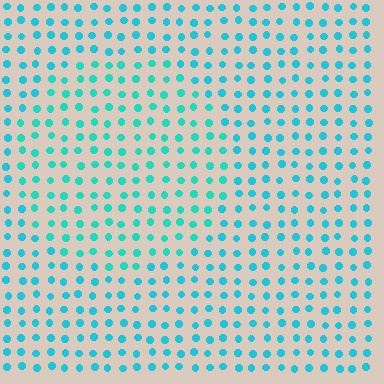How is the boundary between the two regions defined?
The boundary is defined purely by a slight shift in hue (about 17 degrees). Spacing, size, and orientation are identical on both sides.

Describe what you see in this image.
The image is filled with small cyan elements in a uniform arrangement. A circle-shaped region is visible where the elements are tinted to a slightly different hue, forming a subtle color boundary.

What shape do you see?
I see a circle.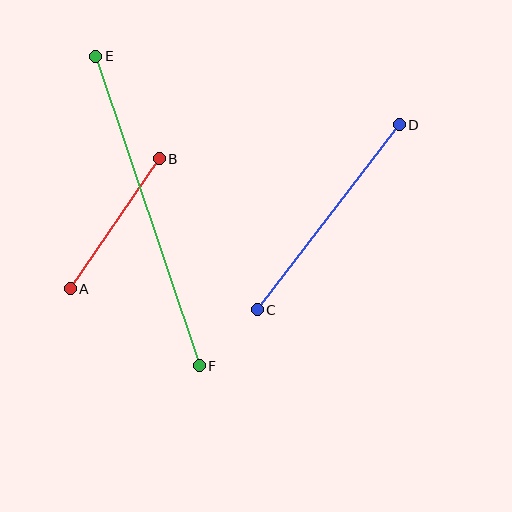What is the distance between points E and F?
The distance is approximately 327 pixels.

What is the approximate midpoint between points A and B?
The midpoint is at approximately (115, 224) pixels.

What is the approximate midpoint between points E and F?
The midpoint is at approximately (147, 211) pixels.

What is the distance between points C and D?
The distance is approximately 233 pixels.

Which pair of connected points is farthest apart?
Points E and F are farthest apart.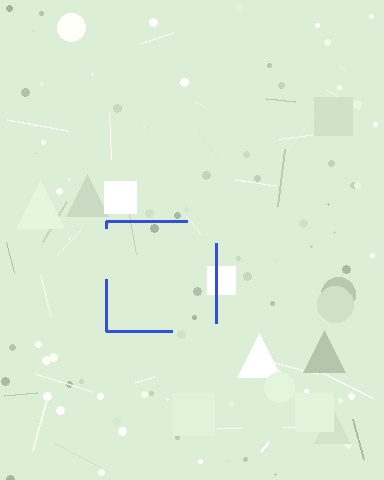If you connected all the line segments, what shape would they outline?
They would outline a square.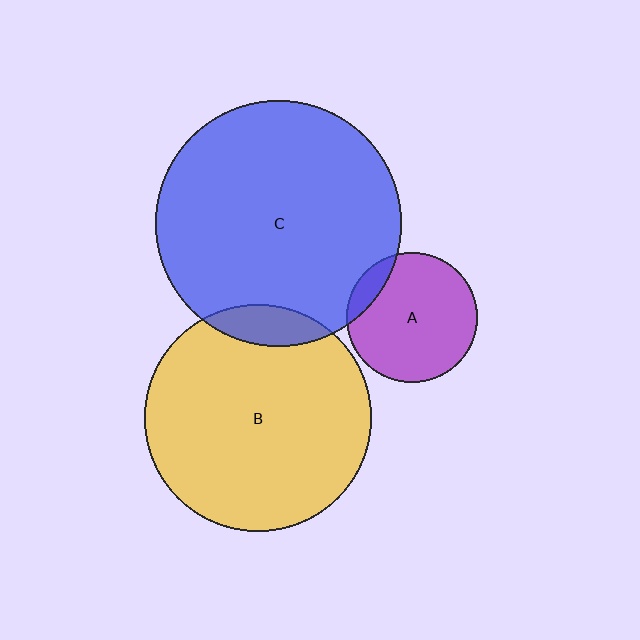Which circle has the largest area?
Circle C (blue).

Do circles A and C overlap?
Yes.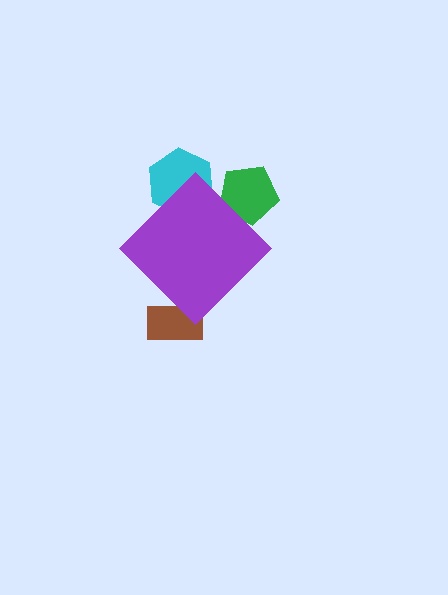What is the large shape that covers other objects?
A purple diamond.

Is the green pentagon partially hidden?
Yes, the green pentagon is partially hidden behind the purple diamond.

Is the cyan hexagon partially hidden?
Yes, the cyan hexagon is partially hidden behind the purple diamond.